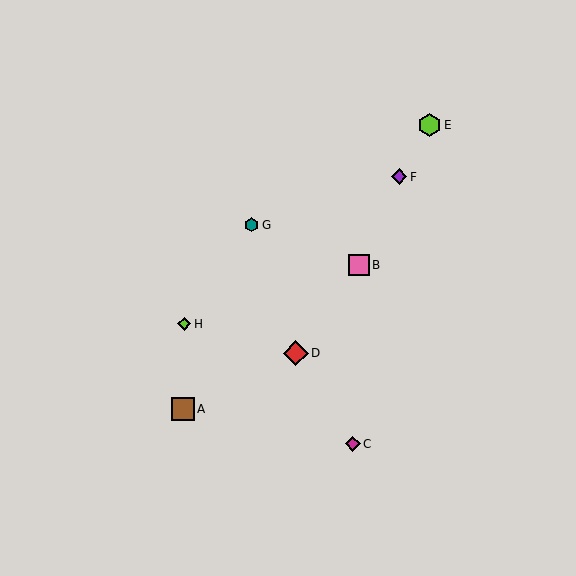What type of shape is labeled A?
Shape A is a brown square.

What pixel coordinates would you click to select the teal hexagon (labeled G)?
Click at (252, 225) to select the teal hexagon G.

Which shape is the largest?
The red diamond (labeled D) is the largest.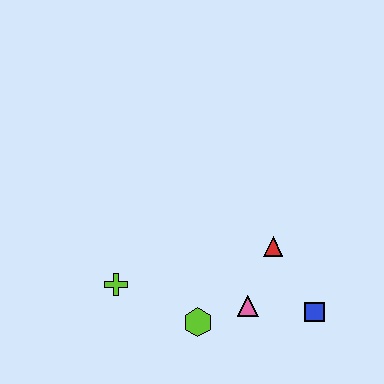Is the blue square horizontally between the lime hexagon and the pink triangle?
No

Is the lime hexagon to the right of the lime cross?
Yes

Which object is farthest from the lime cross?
The blue square is farthest from the lime cross.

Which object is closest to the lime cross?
The lime hexagon is closest to the lime cross.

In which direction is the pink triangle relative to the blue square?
The pink triangle is to the left of the blue square.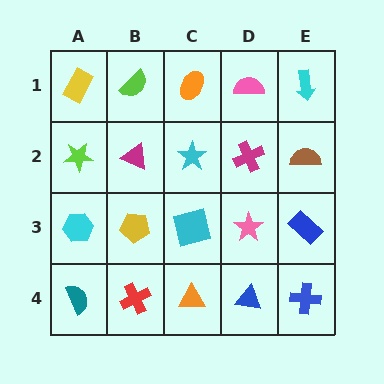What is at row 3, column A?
A cyan hexagon.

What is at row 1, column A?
A yellow rectangle.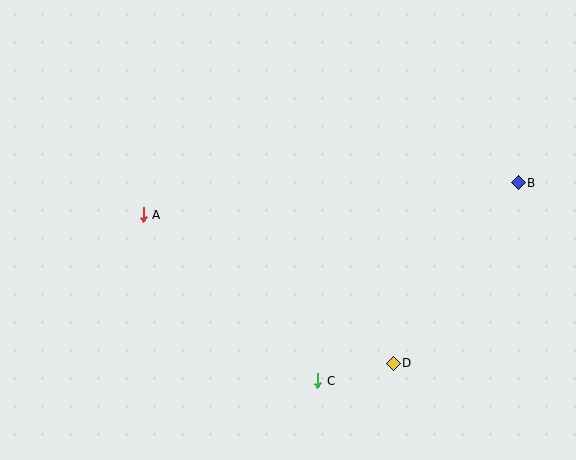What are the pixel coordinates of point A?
Point A is at (143, 215).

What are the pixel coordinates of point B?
Point B is at (518, 183).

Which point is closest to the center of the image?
Point A at (143, 215) is closest to the center.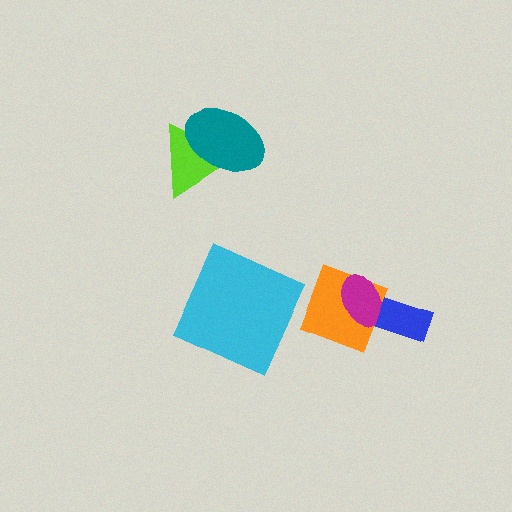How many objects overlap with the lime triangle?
1 object overlaps with the lime triangle.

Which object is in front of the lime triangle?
The teal ellipse is in front of the lime triangle.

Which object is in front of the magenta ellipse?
The blue rectangle is in front of the magenta ellipse.